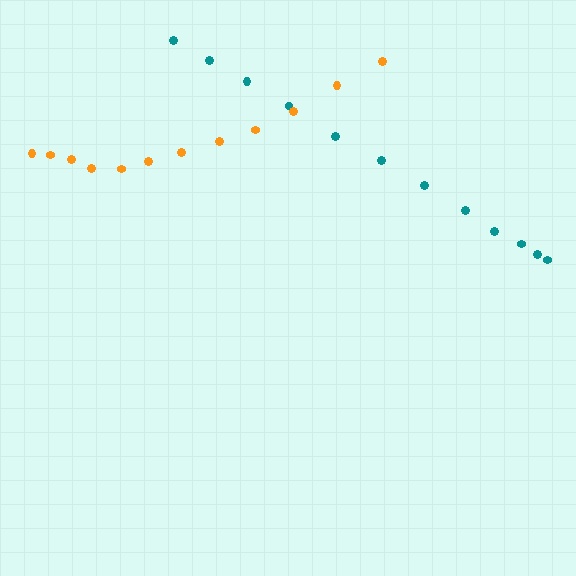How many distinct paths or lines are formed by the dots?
There are 2 distinct paths.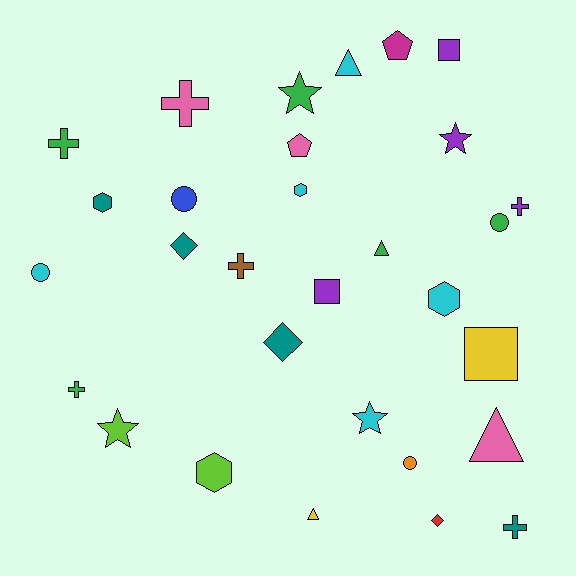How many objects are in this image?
There are 30 objects.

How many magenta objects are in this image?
There is 1 magenta object.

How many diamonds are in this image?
There are 3 diamonds.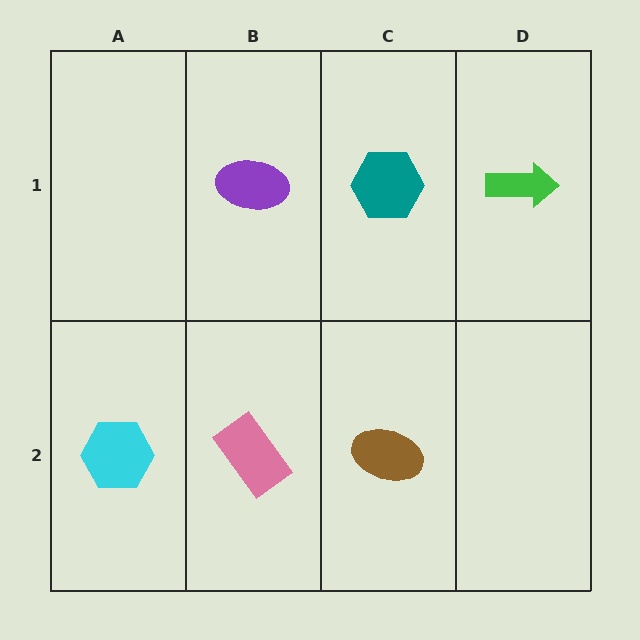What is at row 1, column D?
A green arrow.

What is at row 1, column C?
A teal hexagon.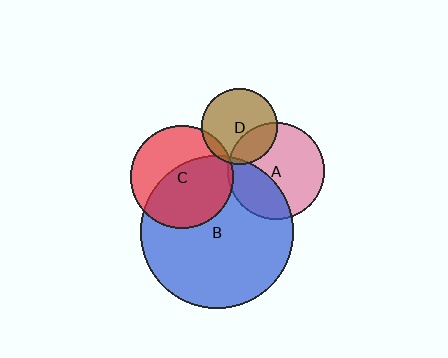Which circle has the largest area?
Circle B (blue).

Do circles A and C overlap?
Yes.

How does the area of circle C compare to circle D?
Approximately 1.9 times.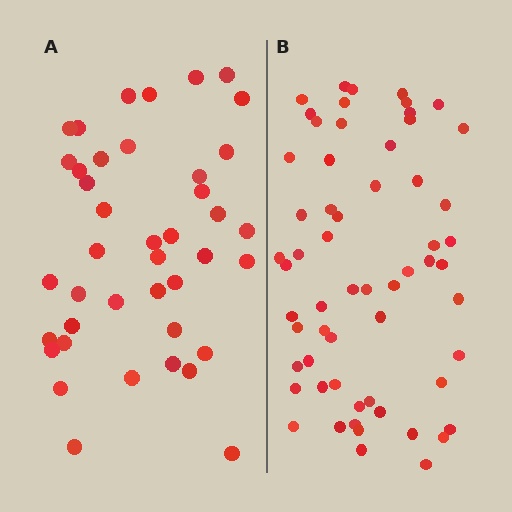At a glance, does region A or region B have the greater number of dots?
Region B (the right region) has more dots.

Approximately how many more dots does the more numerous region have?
Region B has approximately 20 more dots than region A.